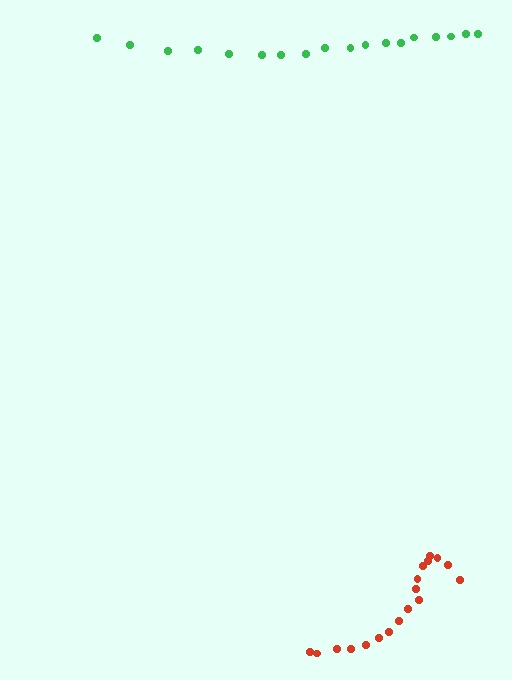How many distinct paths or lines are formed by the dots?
There are 2 distinct paths.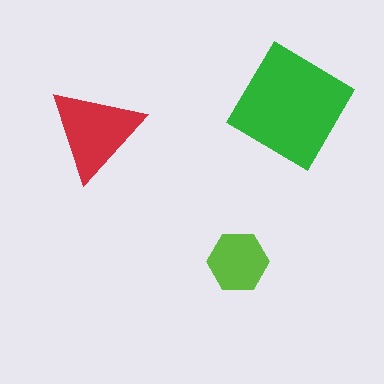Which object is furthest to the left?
The red triangle is leftmost.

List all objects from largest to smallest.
The green diamond, the red triangle, the lime hexagon.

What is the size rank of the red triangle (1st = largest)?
2nd.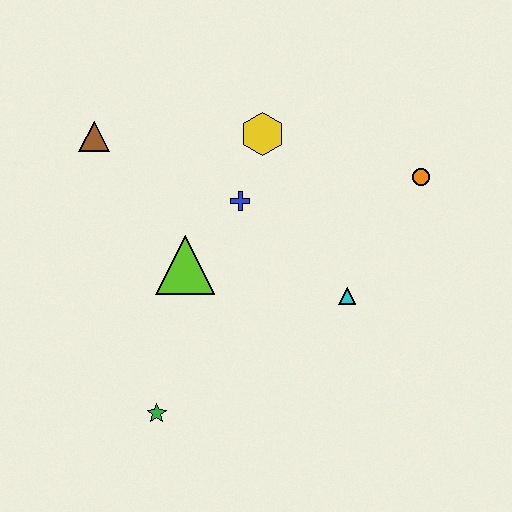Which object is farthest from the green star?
The orange circle is farthest from the green star.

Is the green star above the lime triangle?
No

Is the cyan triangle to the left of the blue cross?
No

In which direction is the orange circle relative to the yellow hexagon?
The orange circle is to the right of the yellow hexagon.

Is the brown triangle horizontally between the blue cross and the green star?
No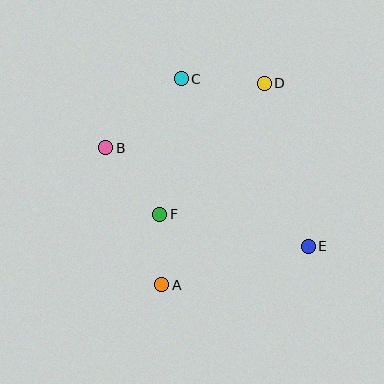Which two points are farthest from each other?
Points A and D are farthest from each other.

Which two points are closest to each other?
Points A and F are closest to each other.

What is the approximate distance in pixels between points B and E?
The distance between B and E is approximately 225 pixels.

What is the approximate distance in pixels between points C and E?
The distance between C and E is approximately 210 pixels.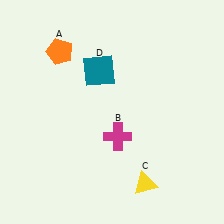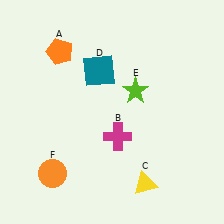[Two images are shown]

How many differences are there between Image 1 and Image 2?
There are 2 differences between the two images.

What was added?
A lime star (E), an orange circle (F) were added in Image 2.